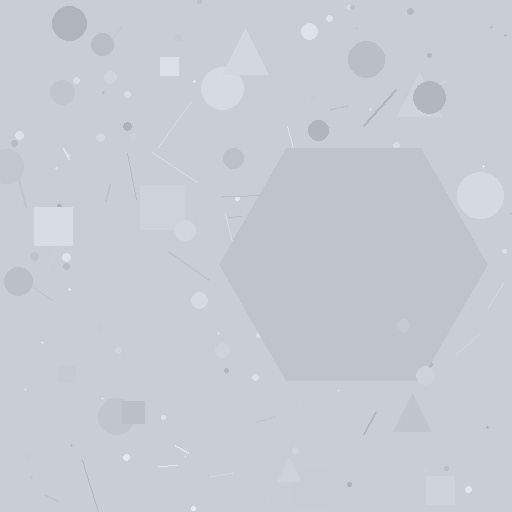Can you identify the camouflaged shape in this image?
The camouflaged shape is a hexagon.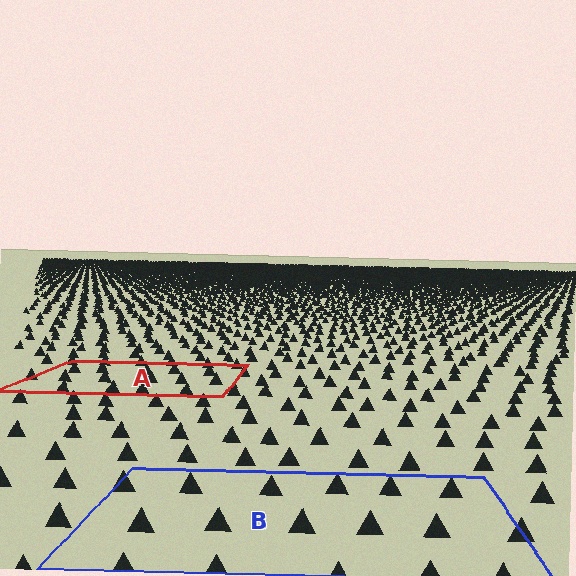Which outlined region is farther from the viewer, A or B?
Region A is farther from the viewer — the texture elements inside it appear smaller and more densely packed.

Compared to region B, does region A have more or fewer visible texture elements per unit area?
Region A has more texture elements per unit area — they are packed more densely because it is farther away.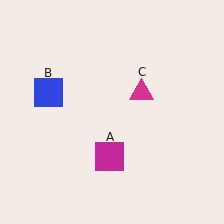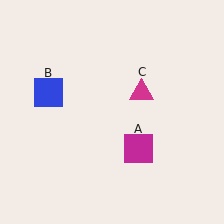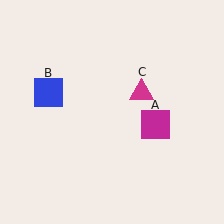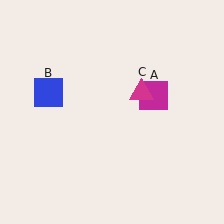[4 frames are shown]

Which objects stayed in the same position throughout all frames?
Blue square (object B) and magenta triangle (object C) remained stationary.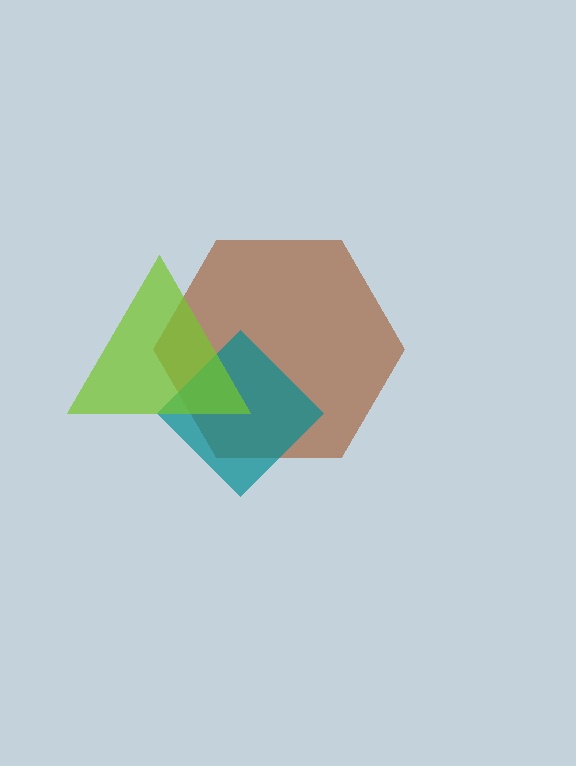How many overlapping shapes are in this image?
There are 3 overlapping shapes in the image.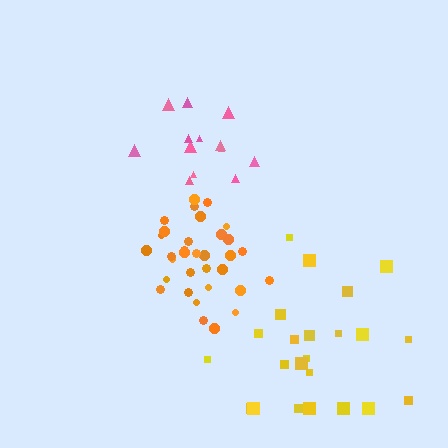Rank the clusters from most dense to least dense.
orange, pink, yellow.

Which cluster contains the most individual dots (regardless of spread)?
Orange (34).